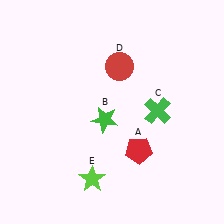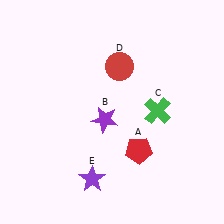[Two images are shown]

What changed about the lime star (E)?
In Image 1, E is lime. In Image 2, it changed to purple.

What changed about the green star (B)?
In Image 1, B is green. In Image 2, it changed to purple.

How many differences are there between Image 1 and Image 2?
There are 2 differences between the two images.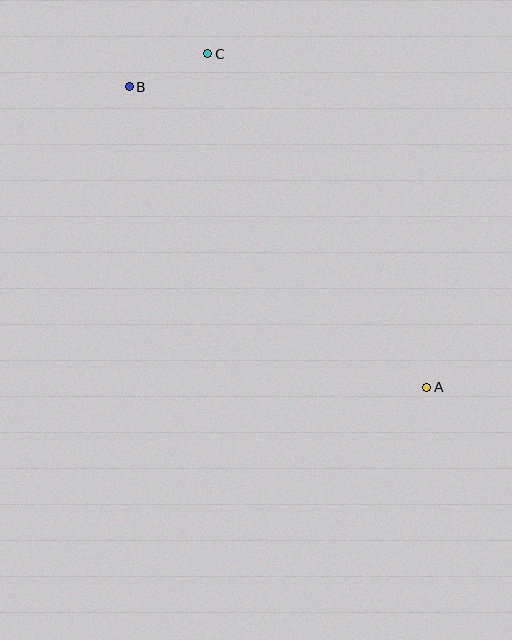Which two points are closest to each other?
Points B and C are closest to each other.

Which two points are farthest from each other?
Points A and B are farthest from each other.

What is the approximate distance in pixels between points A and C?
The distance between A and C is approximately 399 pixels.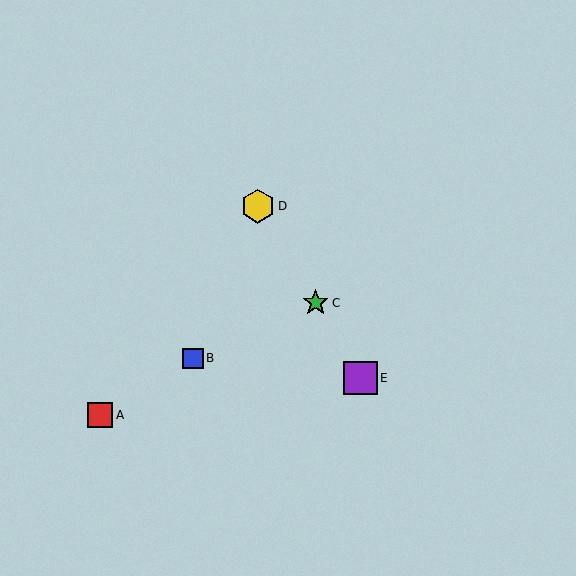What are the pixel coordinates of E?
Object E is at (361, 378).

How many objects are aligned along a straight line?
3 objects (C, D, E) are aligned along a straight line.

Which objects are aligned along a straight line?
Objects C, D, E are aligned along a straight line.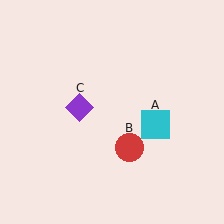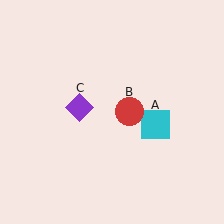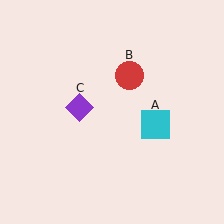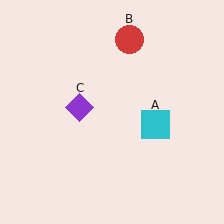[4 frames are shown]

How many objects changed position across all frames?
1 object changed position: red circle (object B).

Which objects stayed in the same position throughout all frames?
Cyan square (object A) and purple diamond (object C) remained stationary.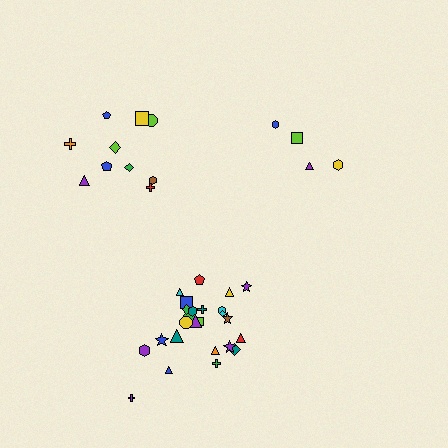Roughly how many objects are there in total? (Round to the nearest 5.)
Roughly 40 objects in total.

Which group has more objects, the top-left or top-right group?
The top-left group.